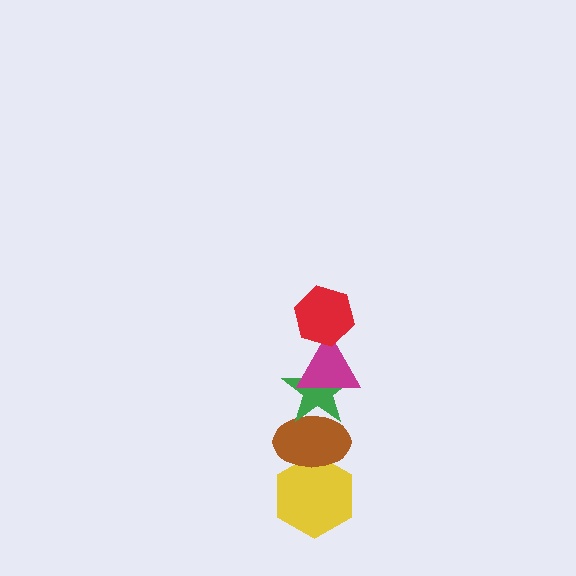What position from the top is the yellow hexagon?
The yellow hexagon is 5th from the top.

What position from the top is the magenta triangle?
The magenta triangle is 2nd from the top.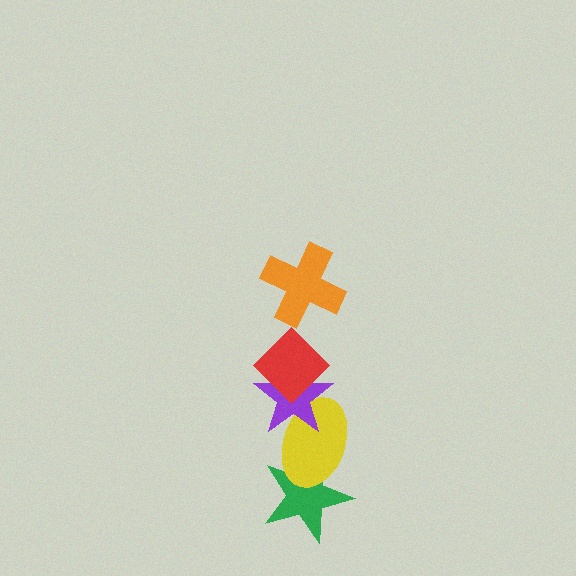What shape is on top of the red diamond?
The orange cross is on top of the red diamond.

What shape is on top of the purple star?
The red diamond is on top of the purple star.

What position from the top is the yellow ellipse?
The yellow ellipse is 4th from the top.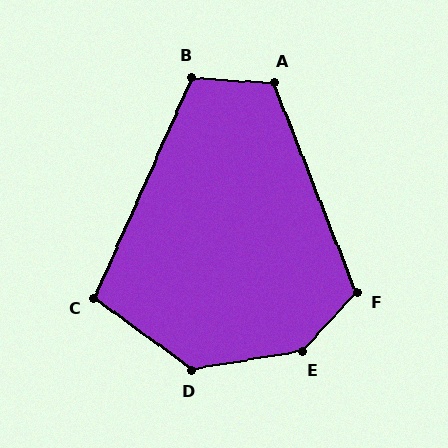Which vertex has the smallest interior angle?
C, at approximately 102 degrees.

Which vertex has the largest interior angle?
E, at approximately 142 degrees.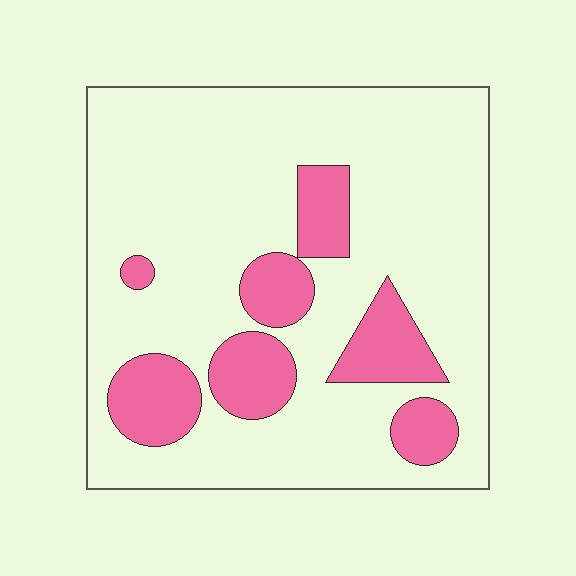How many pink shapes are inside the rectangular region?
7.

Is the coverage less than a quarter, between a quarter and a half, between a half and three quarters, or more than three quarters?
Less than a quarter.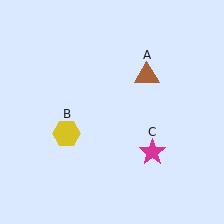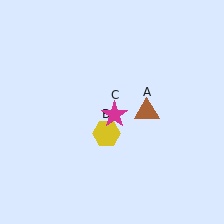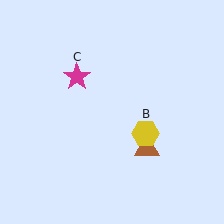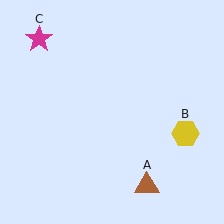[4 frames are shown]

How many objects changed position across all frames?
3 objects changed position: brown triangle (object A), yellow hexagon (object B), magenta star (object C).